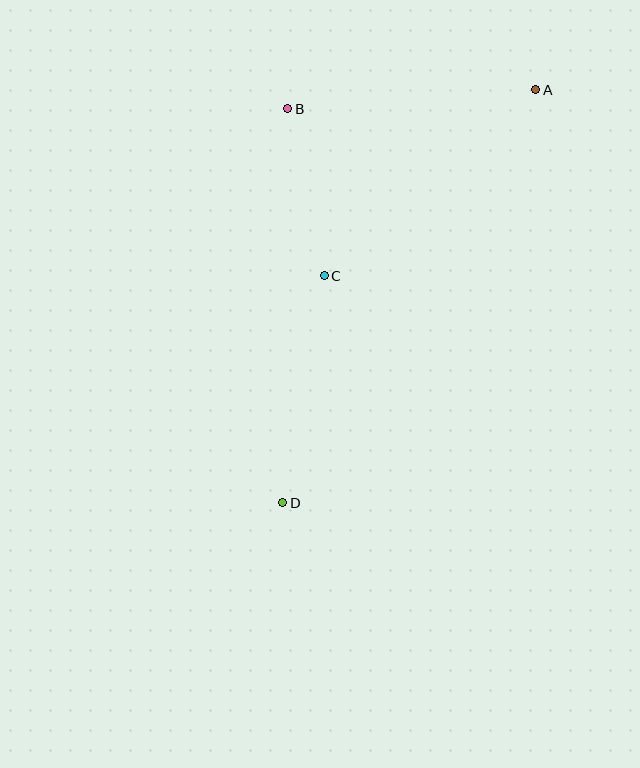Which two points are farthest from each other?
Points A and D are farthest from each other.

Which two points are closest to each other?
Points B and C are closest to each other.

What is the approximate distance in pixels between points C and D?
The distance between C and D is approximately 231 pixels.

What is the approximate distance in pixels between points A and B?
The distance between A and B is approximately 249 pixels.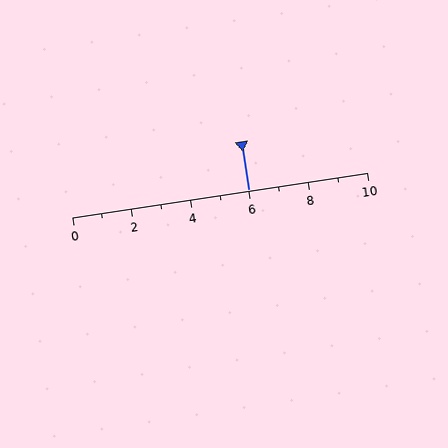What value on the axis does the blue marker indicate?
The marker indicates approximately 6.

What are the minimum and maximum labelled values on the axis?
The axis runs from 0 to 10.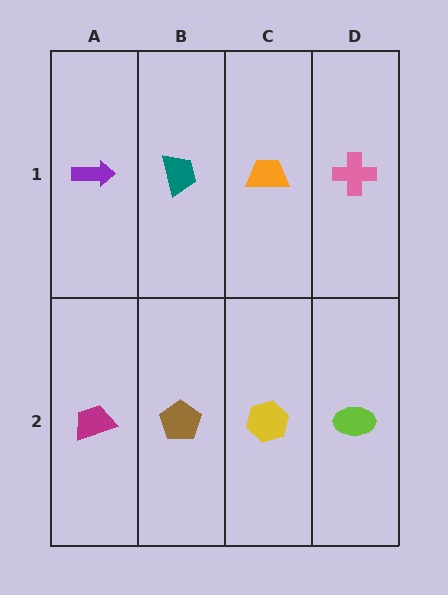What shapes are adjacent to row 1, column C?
A yellow hexagon (row 2, column C), a teal trapezoid (row 1, column B), a pink cross (row 1, column D).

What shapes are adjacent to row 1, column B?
A brown pentagon (row 2, column B), a purple arrow (row 1, column A), an orange trapezoid (row 1, column C).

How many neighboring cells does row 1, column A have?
2.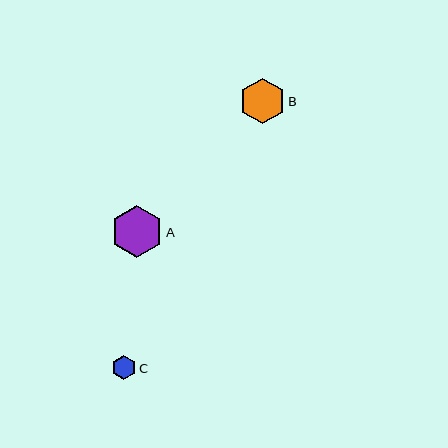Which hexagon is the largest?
Hexagon A is the largest with a size of approximately 52 pixels.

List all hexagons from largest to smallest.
From largest to smallest: A, B, C.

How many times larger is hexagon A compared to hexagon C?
Hexagon A is approximately 2.2 times the size of hexagon C.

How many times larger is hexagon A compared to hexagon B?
Hexagon A is approximately 1.1 times the size of hexagon B.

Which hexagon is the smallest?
Hexagon C is the smallest with a size of approximately 24 pixels.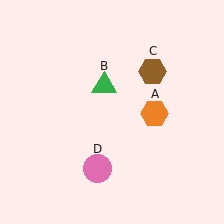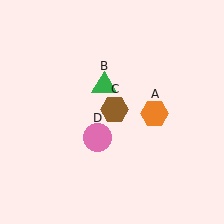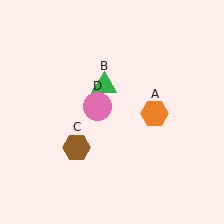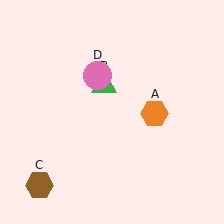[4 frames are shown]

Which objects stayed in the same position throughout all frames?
Orange hexagon (object A) and green triangle (object B) remained stationary.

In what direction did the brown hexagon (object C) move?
The brown hexagon (object C) moved down and to the left.